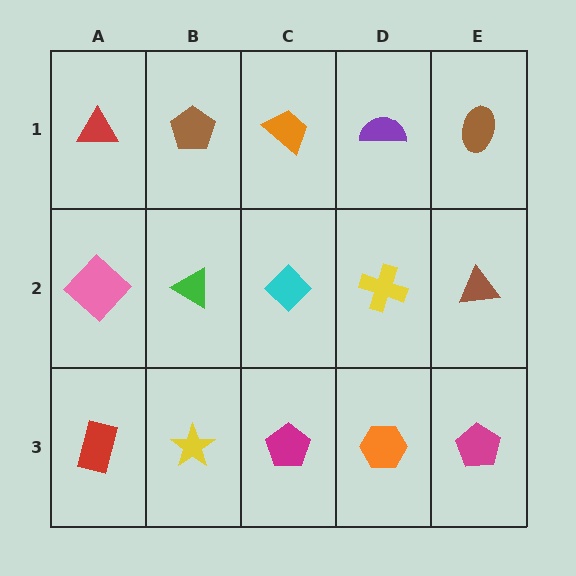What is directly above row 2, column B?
A brown pentagon.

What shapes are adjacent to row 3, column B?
A green triangle (row 2, column B), a red rectangle (row 3, column A), a magenta pentagon (row 3, column C).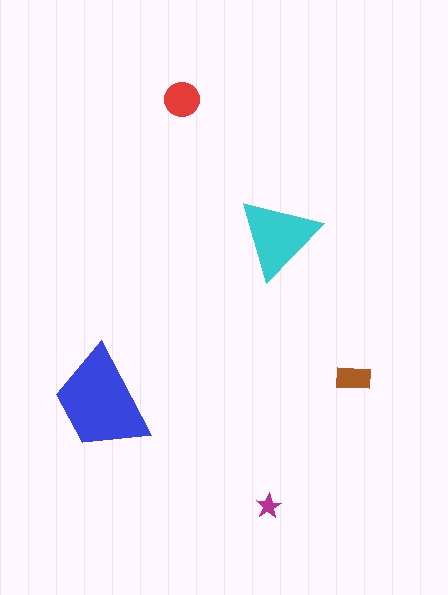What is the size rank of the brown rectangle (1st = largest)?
4th.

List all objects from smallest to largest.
The magenta star, the brown rectangle, the red circle, the cyan triangle, the blue trapezoid.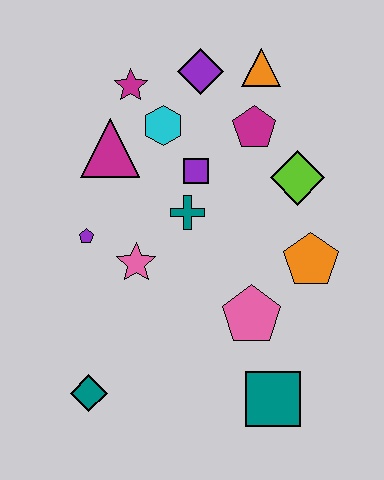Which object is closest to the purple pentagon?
The pink star is closest to the purple pentagon.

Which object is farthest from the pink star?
The orange triangle is farthest from the pink star.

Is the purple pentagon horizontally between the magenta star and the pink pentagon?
No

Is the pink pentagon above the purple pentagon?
No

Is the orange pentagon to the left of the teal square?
No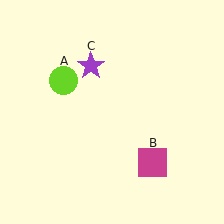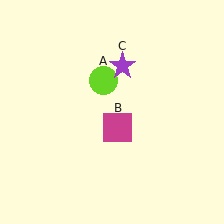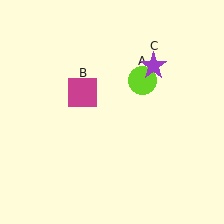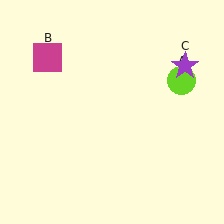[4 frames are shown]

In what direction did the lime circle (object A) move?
The lime circle (object A) moved right.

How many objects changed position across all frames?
3 objects changed position: lime circle (object A), magenta square (object B), purple star (object C).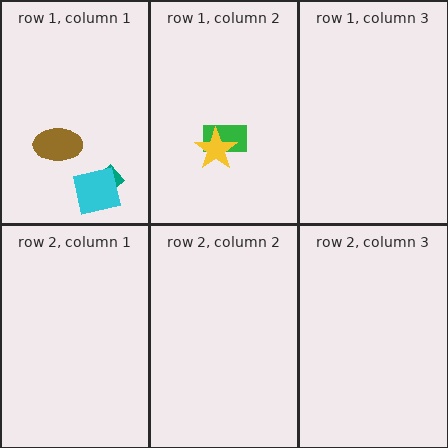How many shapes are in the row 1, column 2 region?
2.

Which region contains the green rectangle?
The row 1, column 2 region.